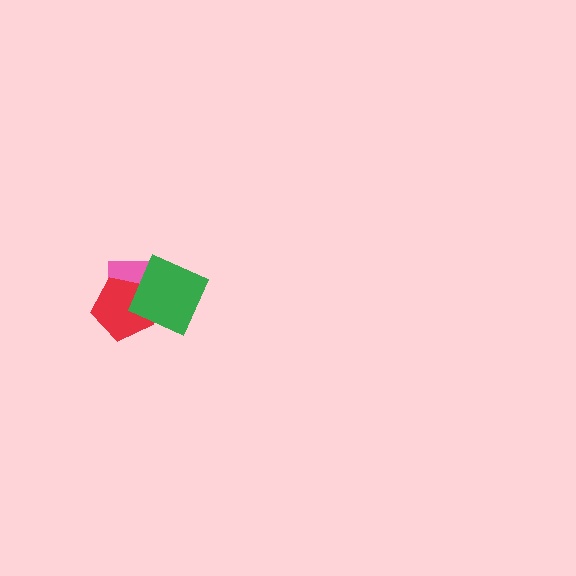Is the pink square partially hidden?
Yes, it is partially covered by another shape.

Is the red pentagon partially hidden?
Yes, it is partially covered by another shape.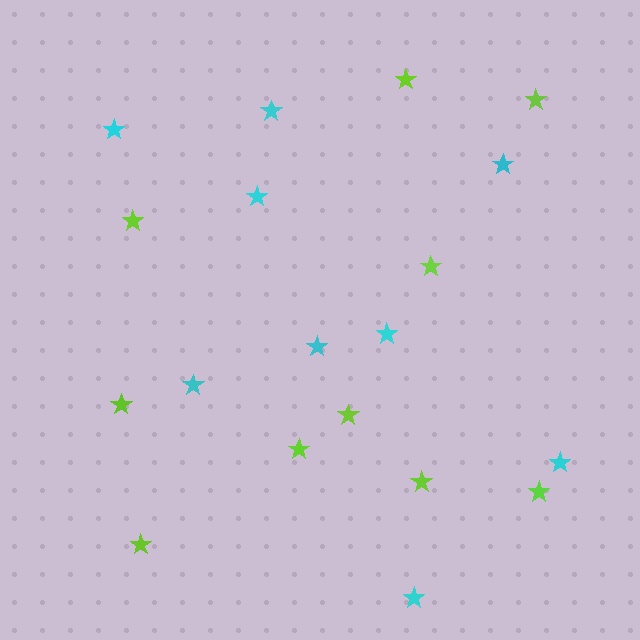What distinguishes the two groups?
There are 2 groups: one group of cyan stars (9) and one group of lime stars (10).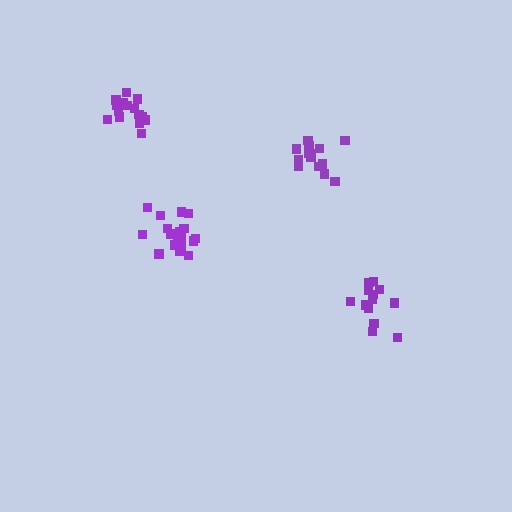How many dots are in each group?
Group 1: 13 dots, Group 2: 14 dots, Group 3: 18 dots, Group 4: 15 dots (60 total).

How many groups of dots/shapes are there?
There are 4 groups.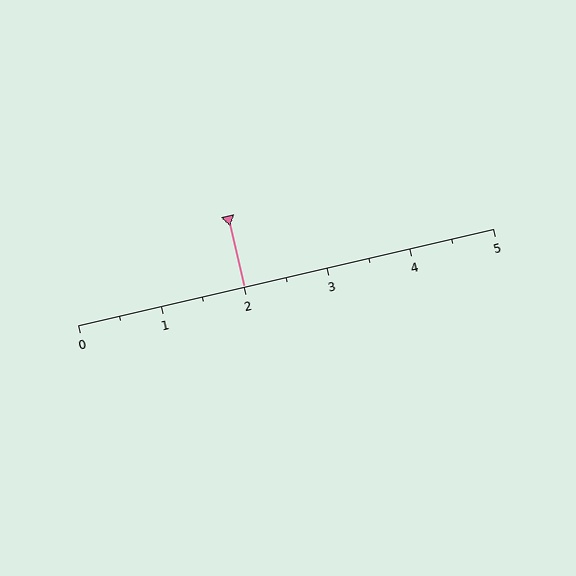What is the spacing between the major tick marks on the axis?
The major ticks are spaced 1 apart.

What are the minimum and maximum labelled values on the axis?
The axis runs from 0 to 5.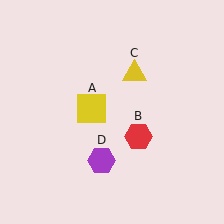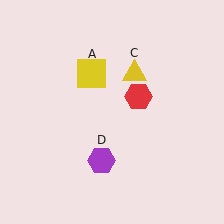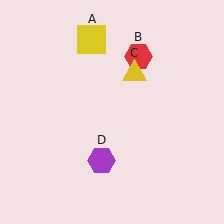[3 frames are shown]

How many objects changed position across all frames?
2 objects changed position: yellow square (object A), red hexagon (object B).